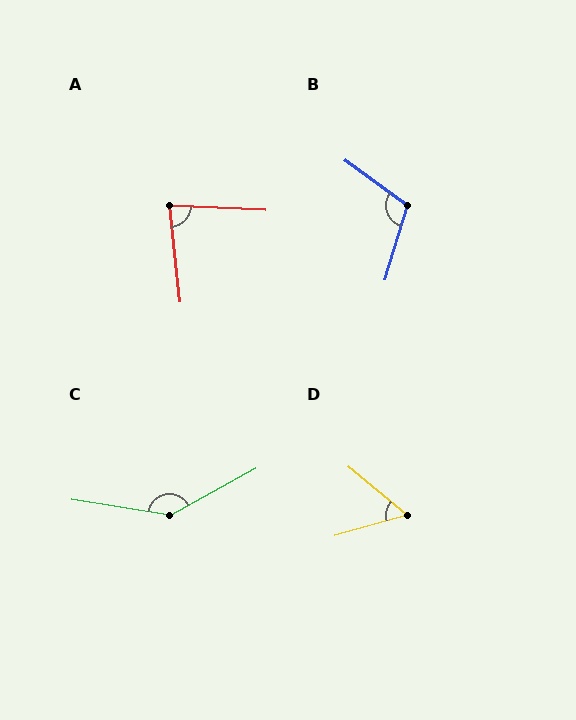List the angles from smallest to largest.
D (55°), A (81°), B (109°), C (142°).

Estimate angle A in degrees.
Approximately 81 degrees.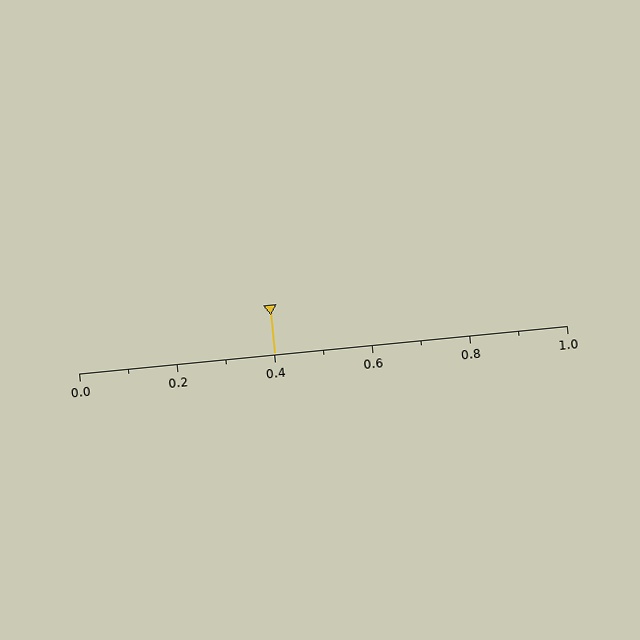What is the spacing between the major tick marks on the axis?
The major ticks are spaced 0.2 apart.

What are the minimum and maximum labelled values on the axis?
The axis runs from 0.0 to 1.0.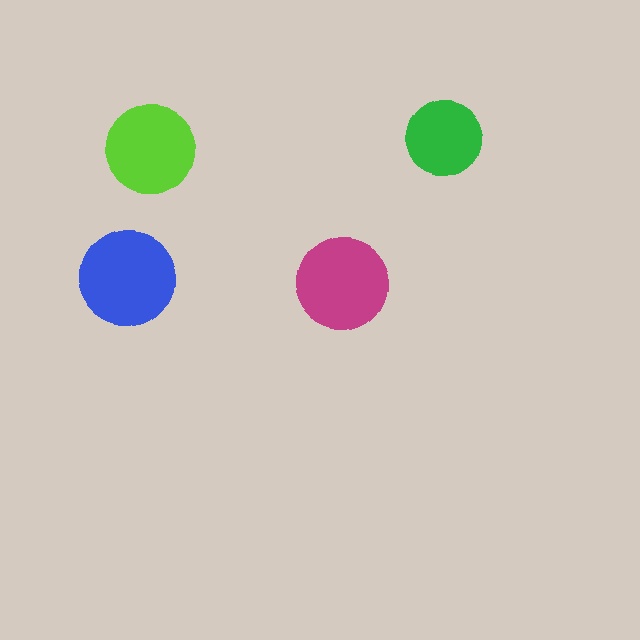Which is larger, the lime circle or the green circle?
The lime one.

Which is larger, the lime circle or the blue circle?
The blue one.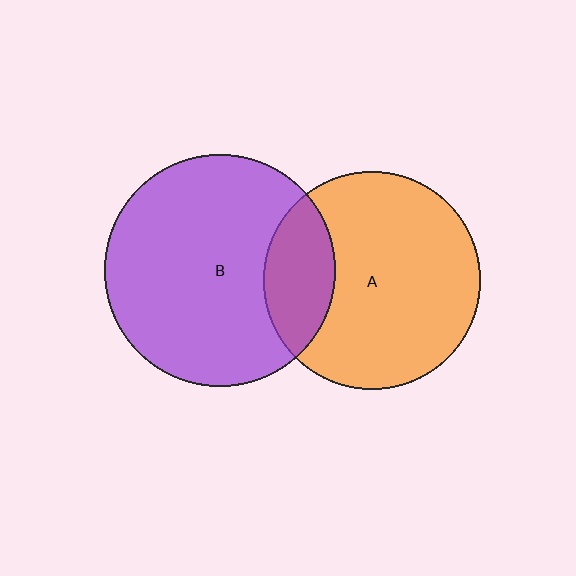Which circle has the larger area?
Circle B (purple).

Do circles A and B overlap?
Yes.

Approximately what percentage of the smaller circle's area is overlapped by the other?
Approximately 20%.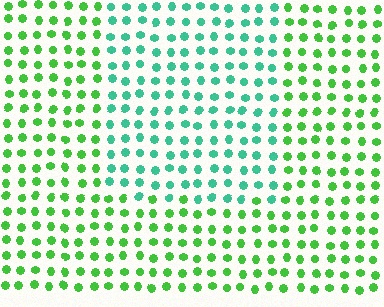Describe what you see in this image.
The image is filled with small green elements in a uniform arrangement. A rectangle-shaped region is visible where the elements are tinted to a slightly different hue, forming a subtle color boundary.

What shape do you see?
I see a rectangle.